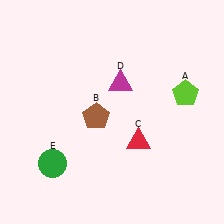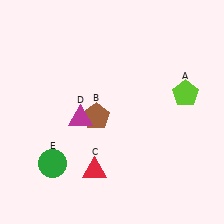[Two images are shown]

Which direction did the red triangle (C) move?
The red triangle (C) moved left.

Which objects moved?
The objects that moved are: the red triangle (C), the magenta triangle (D).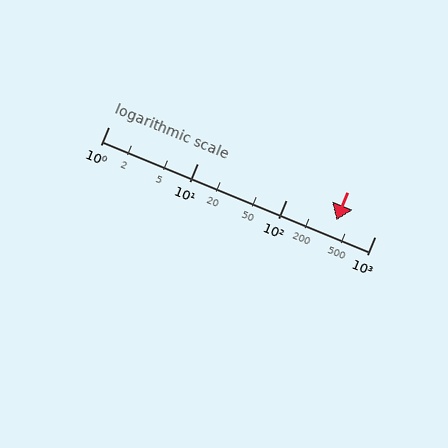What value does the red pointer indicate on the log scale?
The pointer indicates approximately 370.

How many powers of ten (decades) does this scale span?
The scale spans 3 decades, from 1 to 1000.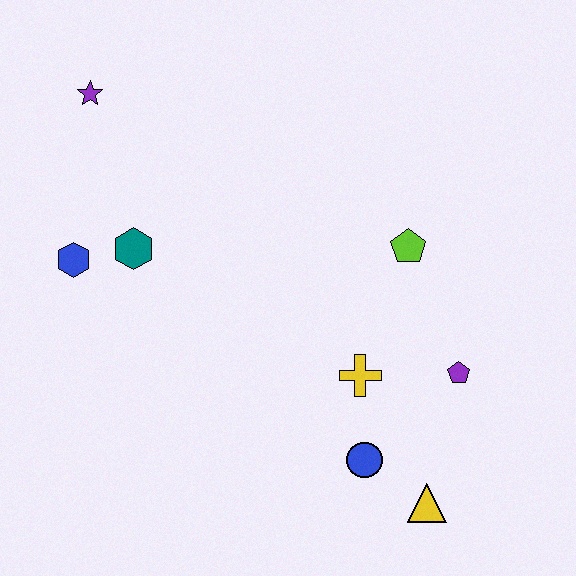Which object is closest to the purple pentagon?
The yellow cross is closest to the purple pentagon.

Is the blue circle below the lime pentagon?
Yes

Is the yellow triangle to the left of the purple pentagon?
Yes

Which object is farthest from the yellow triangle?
The purple star is farthest from the yellow triangle.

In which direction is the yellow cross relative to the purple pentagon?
The yellow cross is to the left of the purple pentagon.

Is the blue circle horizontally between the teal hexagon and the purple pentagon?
Yes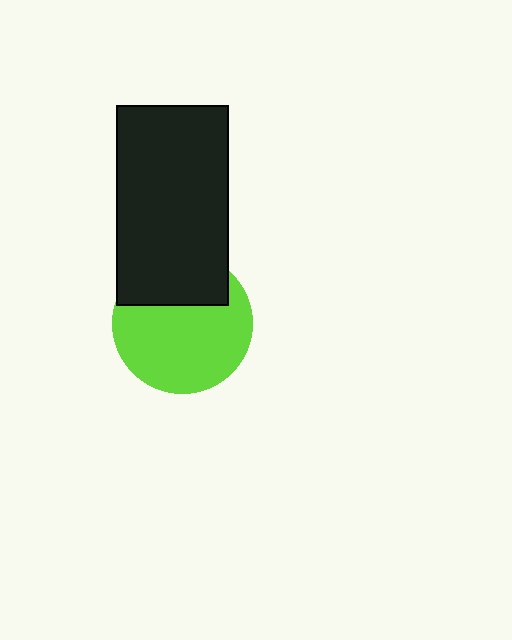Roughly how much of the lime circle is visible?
Most of it is visible (roughly 69%).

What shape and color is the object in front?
The object in front is a black rectangle.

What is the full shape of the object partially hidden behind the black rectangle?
The partially hidden object is a lime circle.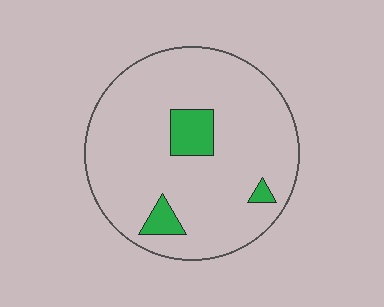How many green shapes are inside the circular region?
3.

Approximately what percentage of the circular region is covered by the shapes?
Approximately 10%.